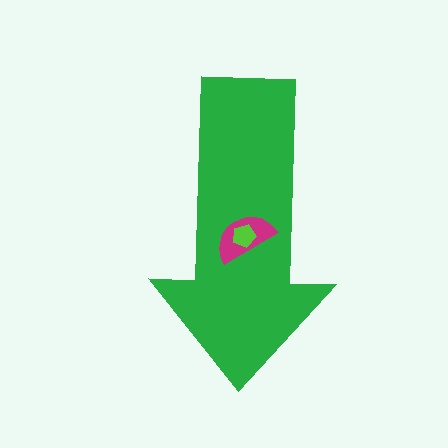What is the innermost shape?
The lime pentagon.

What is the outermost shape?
The green arrow.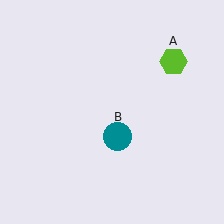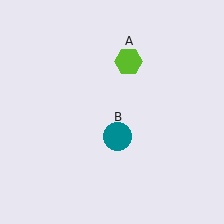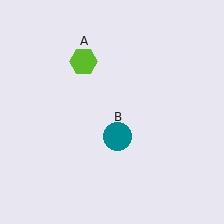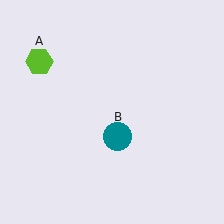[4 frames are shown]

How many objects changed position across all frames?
1 object changed position: lime hexagon (object A).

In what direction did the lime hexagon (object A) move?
The lime hexagon (object A) moved left.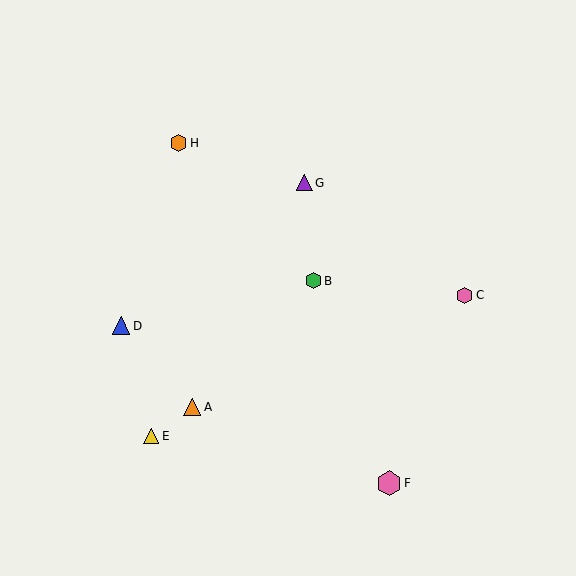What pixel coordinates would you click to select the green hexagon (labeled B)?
Click at (314, 281) to select the green hexagon B.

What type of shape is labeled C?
Shape C is a pink hexagon.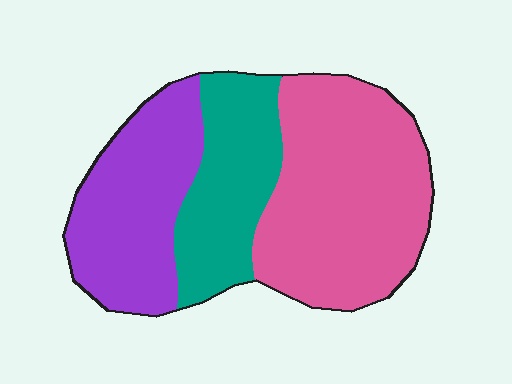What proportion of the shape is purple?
Purple covers about 30% of the shape.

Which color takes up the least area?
Teal, at roughly 25%.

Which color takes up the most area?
Pink, at roughly 45%.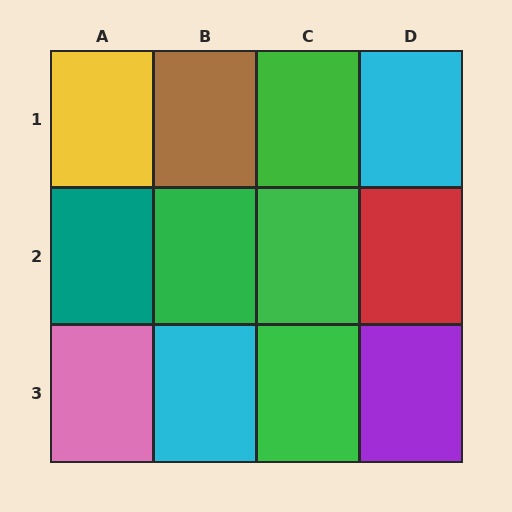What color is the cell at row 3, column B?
Cyan.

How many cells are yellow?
1 cell is yellow.